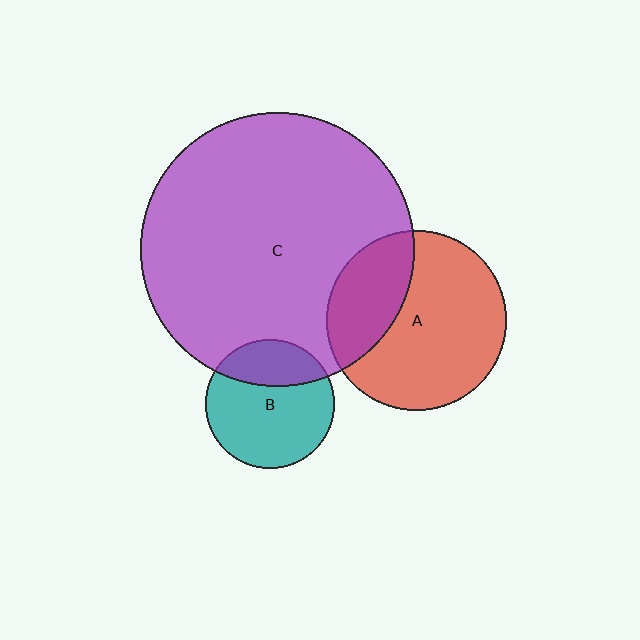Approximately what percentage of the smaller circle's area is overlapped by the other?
Approximately 30%.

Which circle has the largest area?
Circle C (purple).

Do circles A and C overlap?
Yes.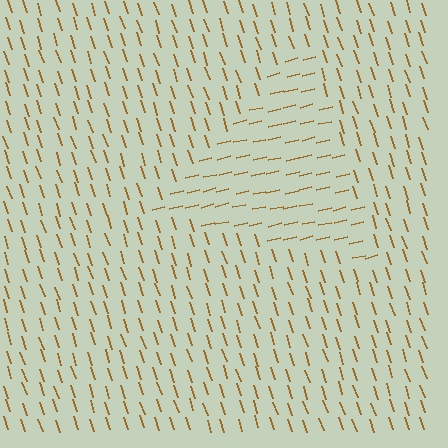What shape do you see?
I see a triangle.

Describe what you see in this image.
The image is filled with small brown line segments. A triangle region in the image has lines oriented differently from the surrounding lines, creating a visible texture boundary.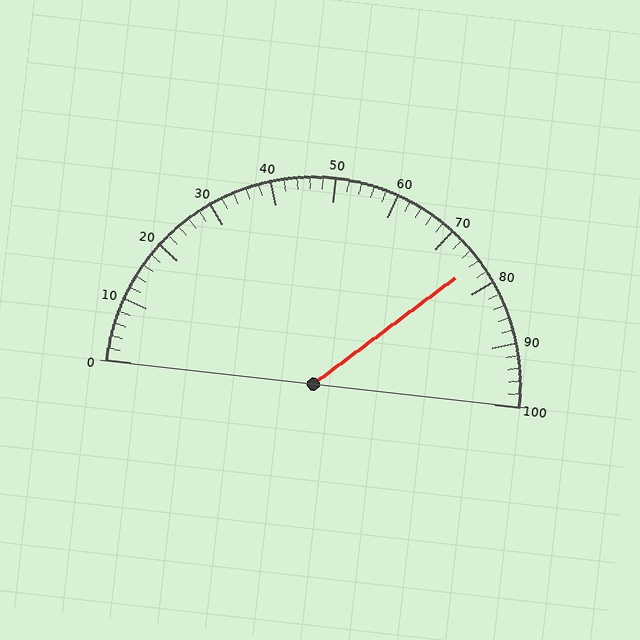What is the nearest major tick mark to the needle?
The nearest major tick mark is 80.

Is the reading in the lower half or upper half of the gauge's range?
The reading is in the upper half of the range (0 to 100).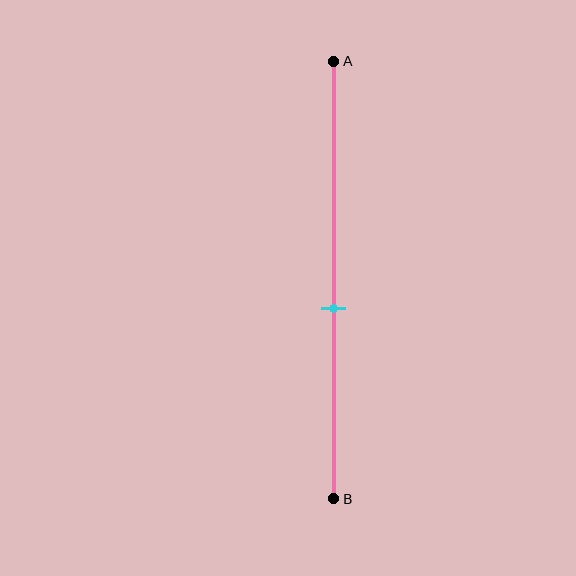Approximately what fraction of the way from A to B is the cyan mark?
The cyan mark is approximately 55% of the way from A to B.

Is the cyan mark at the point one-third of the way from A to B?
No, the mark is at about 55% from A, not at the 33% one-third point.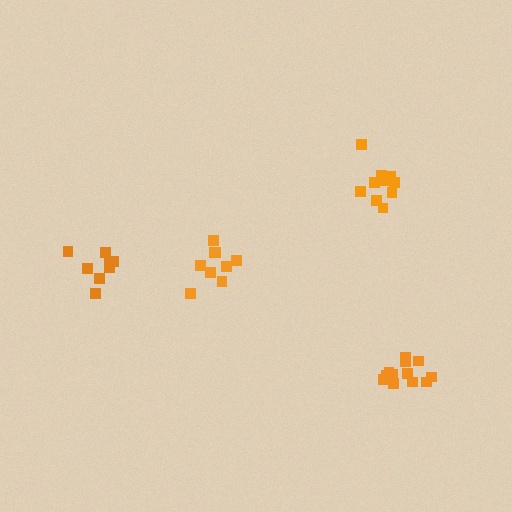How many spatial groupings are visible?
There are 4 spatial groupings.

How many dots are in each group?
Group 1: 9 dots, Group 2: 8 dots, Group 3: 12 dots, Group 4: 11 dots (40 total).